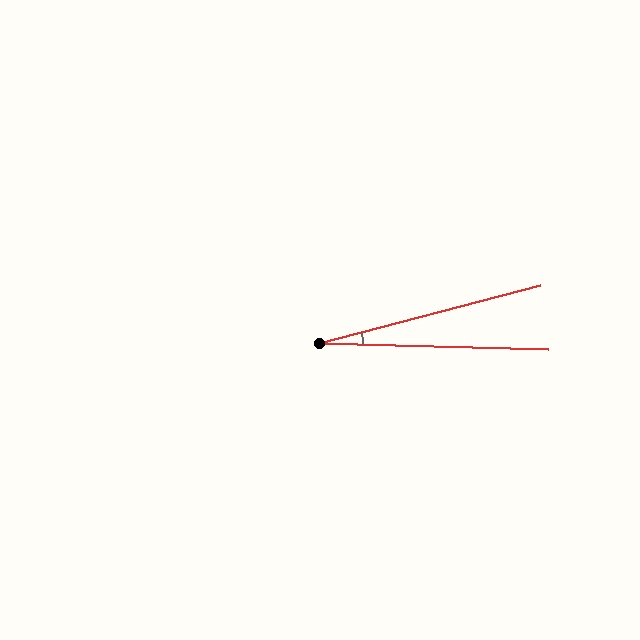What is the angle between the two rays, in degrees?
Approximately 16 degrees.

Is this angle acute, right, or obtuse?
It is acute.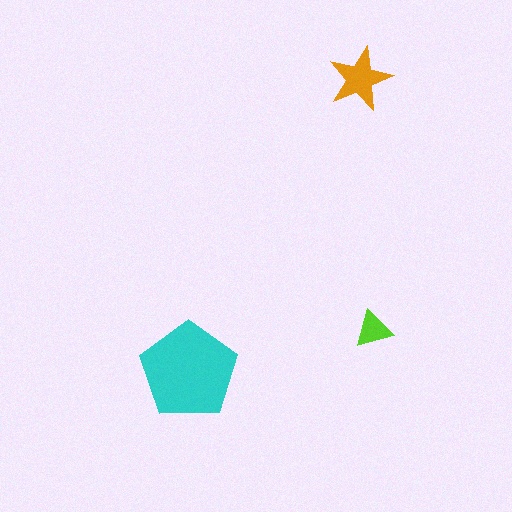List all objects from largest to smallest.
The cyan pentagon, the orange star, the lime triangle.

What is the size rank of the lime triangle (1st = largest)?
3rd.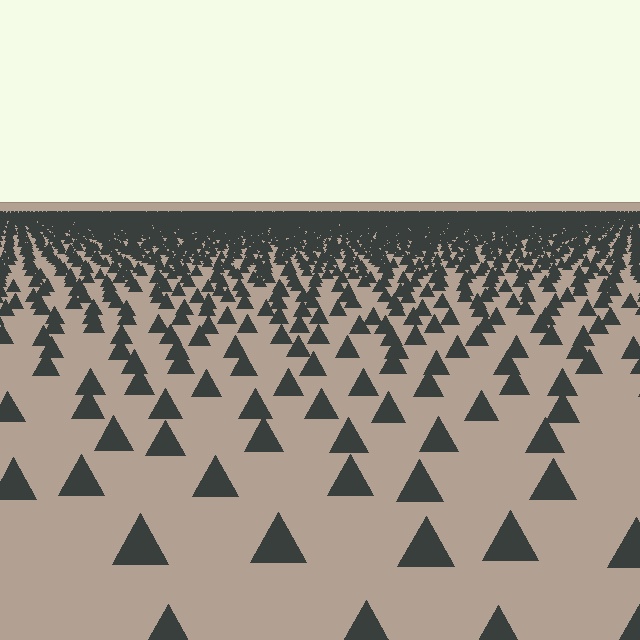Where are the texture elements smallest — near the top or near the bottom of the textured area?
Near the top.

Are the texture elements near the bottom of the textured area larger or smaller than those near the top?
Larger. Near the bottom, elements are closer to the viewer and appear at a bigger on-screen size.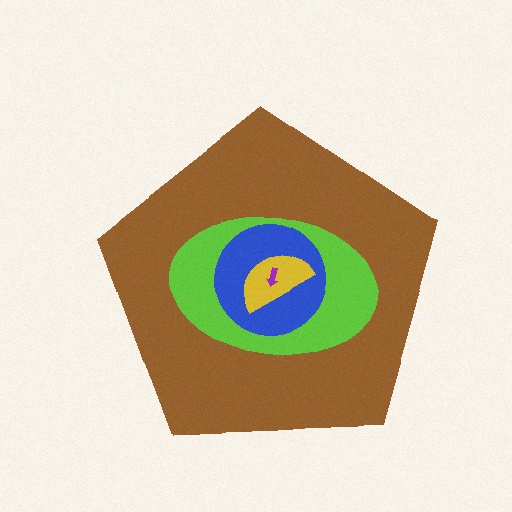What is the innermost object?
The purple arrow.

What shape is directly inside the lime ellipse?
The blue circle.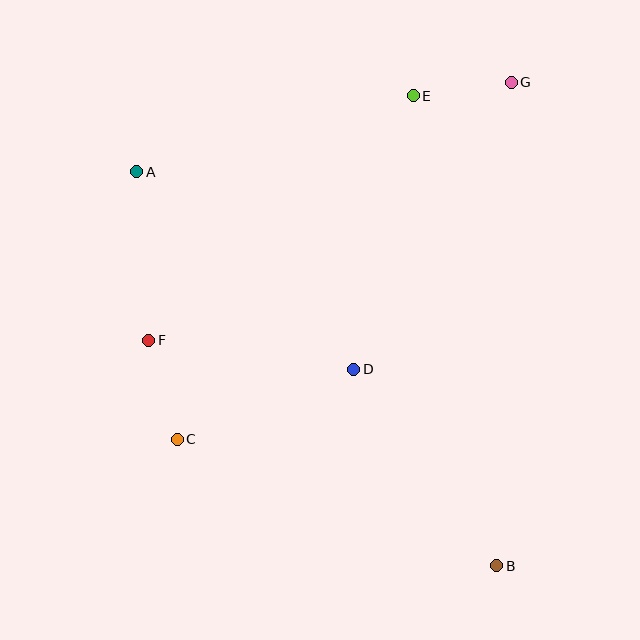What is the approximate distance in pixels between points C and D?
The distance between C and D is approximately 190 pixels.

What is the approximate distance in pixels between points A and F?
The distance between A and F is approximately 169 pixels.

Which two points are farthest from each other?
Points A and B are farthest from each other.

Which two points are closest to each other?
Points E and G are closest to each other.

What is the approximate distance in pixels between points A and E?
The distance between A and E is approximately 287 pixels.